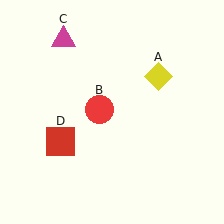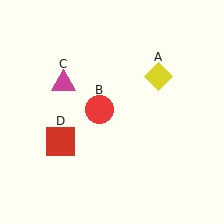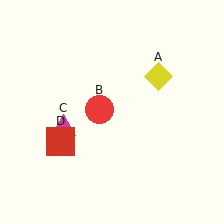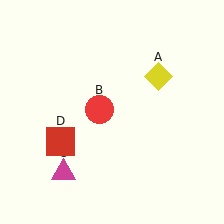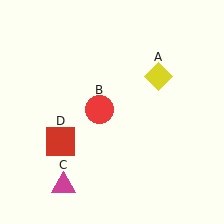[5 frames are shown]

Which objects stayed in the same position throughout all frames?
Yellow diamond (object A) and red circle (object B) and red square (object D) remained stationary.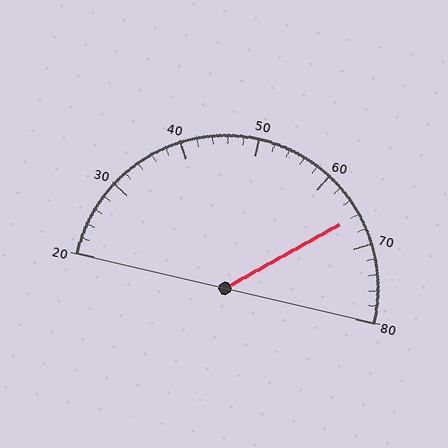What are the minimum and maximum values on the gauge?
The gauge ranges from 20 to 80.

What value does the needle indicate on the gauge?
The needle indicates approximately 66.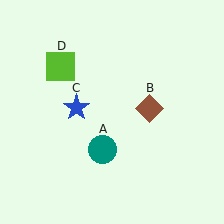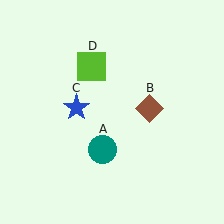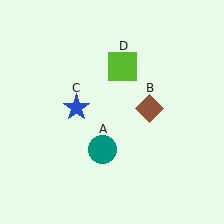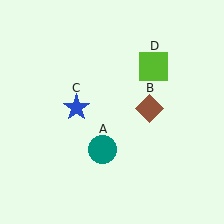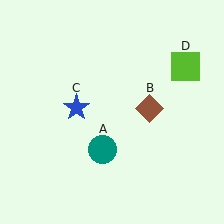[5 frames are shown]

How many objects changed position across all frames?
1 object changed position: lime square (object D).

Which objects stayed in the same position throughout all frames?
Teal circle (object A) and brown diamond (object B) and blue star (object C) remained stationary.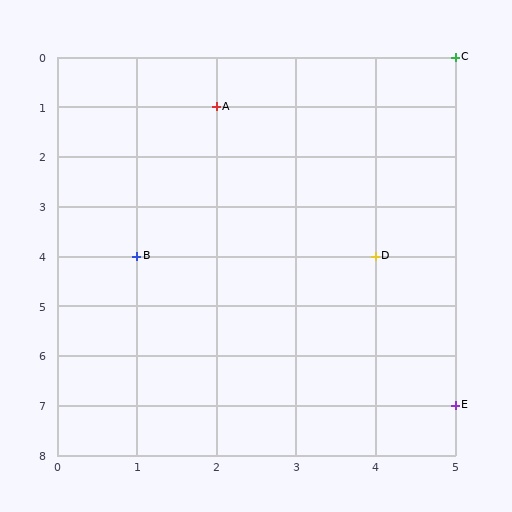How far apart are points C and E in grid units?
Points C and E are 7 rows apart.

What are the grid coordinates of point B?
Point B is at grid coordinates (1, 4).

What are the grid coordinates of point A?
Point A is at grid coordinates (2, 1).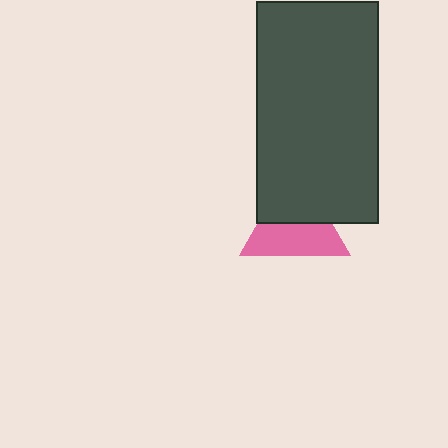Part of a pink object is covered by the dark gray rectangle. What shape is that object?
It is a triangle.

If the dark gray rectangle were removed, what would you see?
You would see the complete pink triangle.